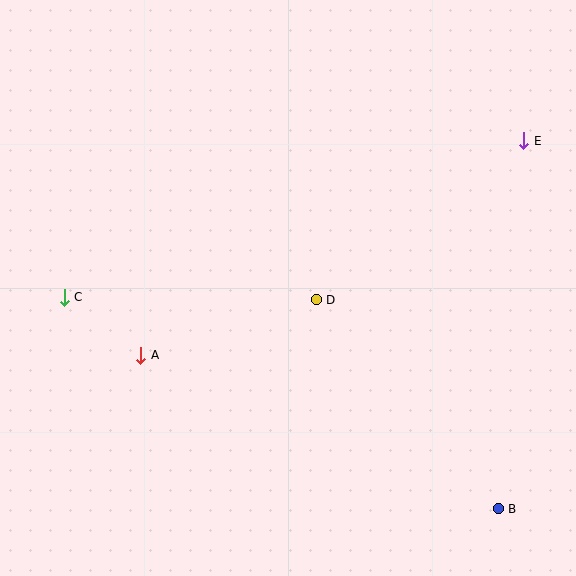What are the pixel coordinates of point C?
Point C is at (64, 297).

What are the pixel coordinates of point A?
Point A is at (141, 355).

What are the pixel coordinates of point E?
Point E is at (524, 141).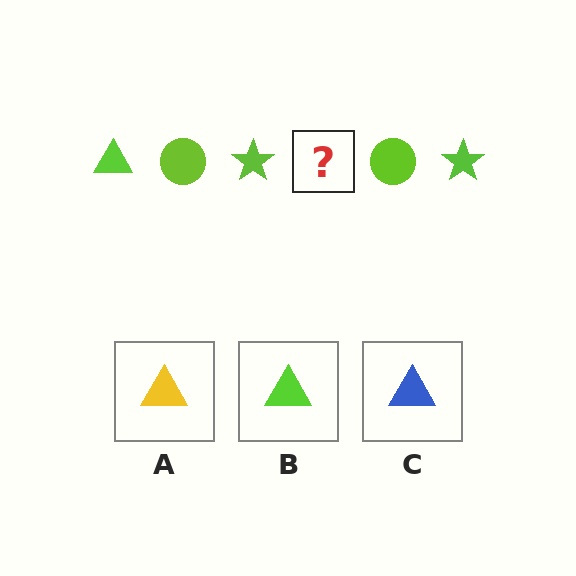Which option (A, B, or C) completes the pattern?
B.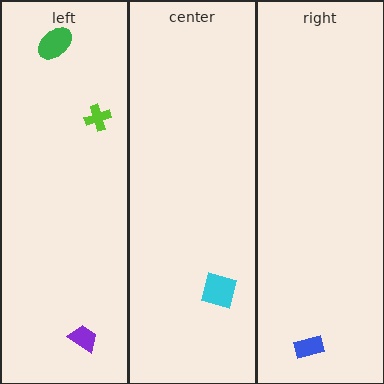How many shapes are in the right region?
1.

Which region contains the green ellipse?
The left region.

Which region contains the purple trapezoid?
The left region.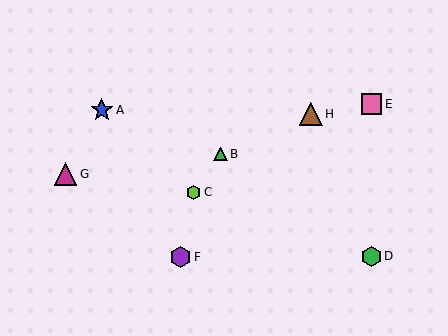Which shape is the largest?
The brown triangle (labeled H) is the largest.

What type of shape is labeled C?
Shape C is a lime hexagon.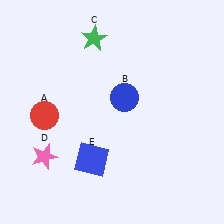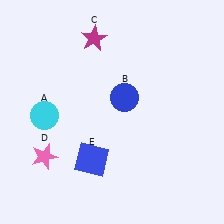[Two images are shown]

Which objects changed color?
A changed from red to cyan. C changed from green to magenta.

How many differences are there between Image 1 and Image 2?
There are 2 differences between the two images.